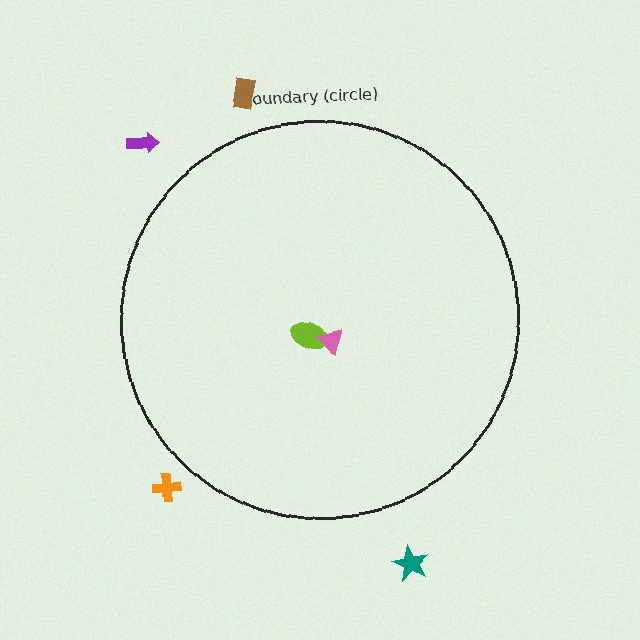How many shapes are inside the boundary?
2 inside, 4 outside.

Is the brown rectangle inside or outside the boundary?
Outside.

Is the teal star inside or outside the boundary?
Outside.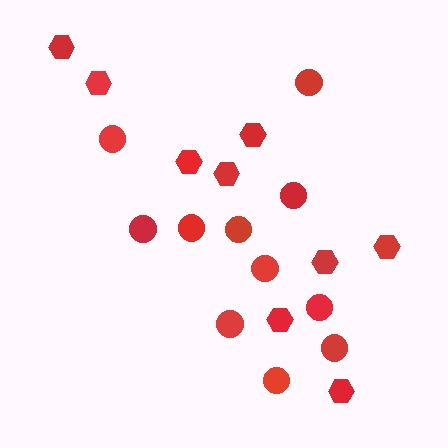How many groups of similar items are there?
There are 2 groups: one group of circles (11) and one group of hexagons (9).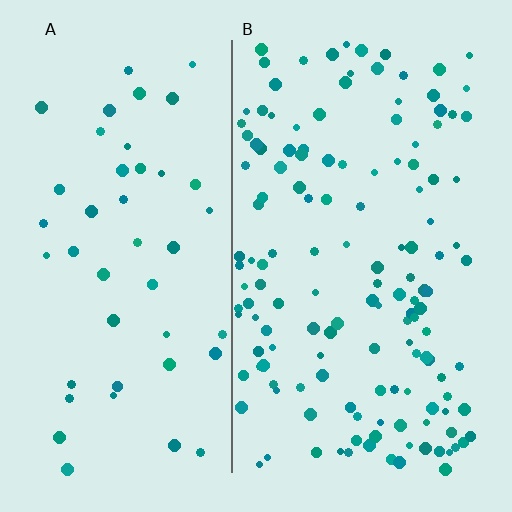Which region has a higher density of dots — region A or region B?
B (the right).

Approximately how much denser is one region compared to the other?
Approximately 3.1× — region B over region A.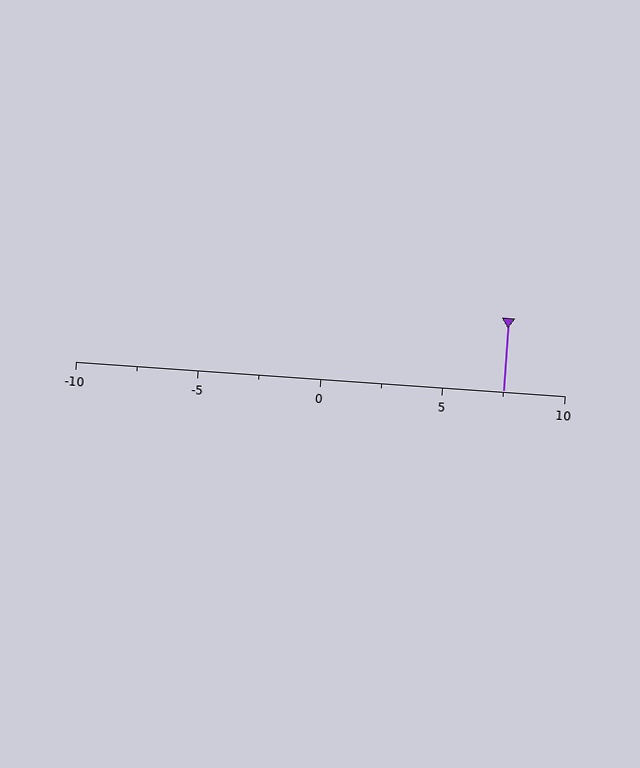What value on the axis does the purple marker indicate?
The marker indicates approximately 7.5.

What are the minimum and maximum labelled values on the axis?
The axis runs from -10 to 10.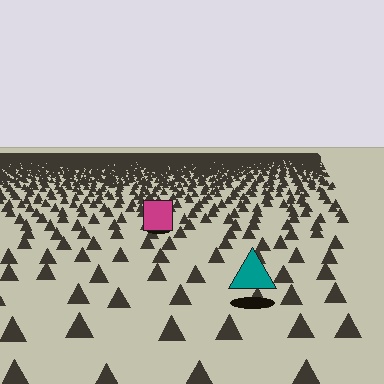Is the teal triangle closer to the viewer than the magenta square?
Yes. The teal triangle is closer — you can tell from the texture gradient: the ground texture is coarser near it.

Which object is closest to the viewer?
The teal triangle is closest. The texture marks near it are larger and more spread out.